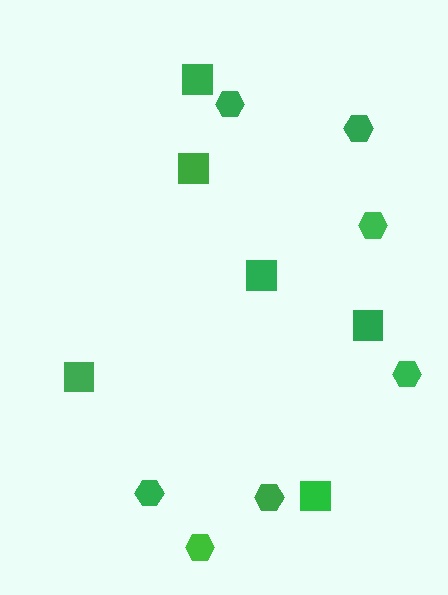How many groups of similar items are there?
There are 2 groups: one group of hexagons (7) and one group of squares (6).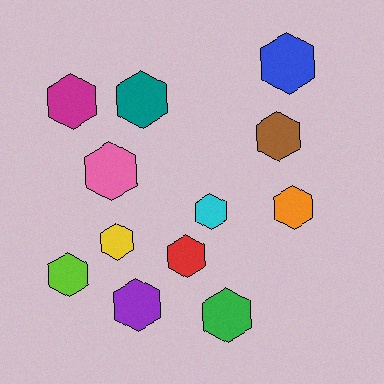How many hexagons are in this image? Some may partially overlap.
There are 12 hexagons.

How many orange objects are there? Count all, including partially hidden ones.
There is 1 orange object.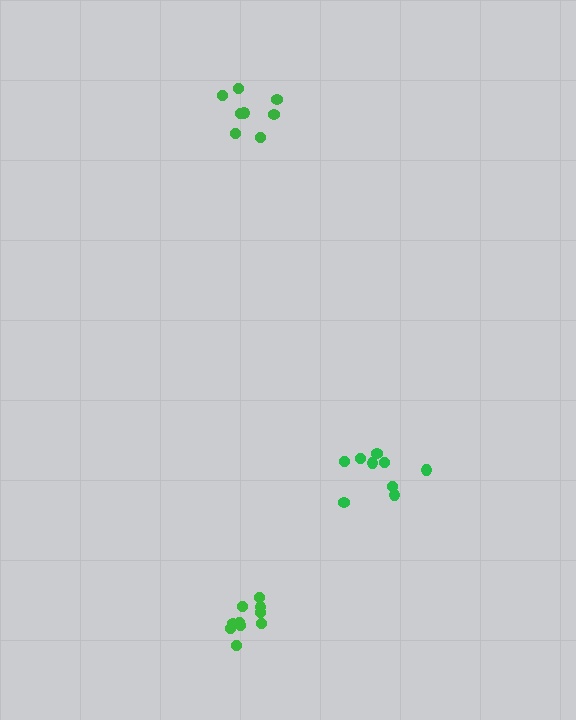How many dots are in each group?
Group 1: 9 dots, Group 2: 10 dots, Group 3: 8 dots (27 total).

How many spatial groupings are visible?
There are 3 spatial groupings.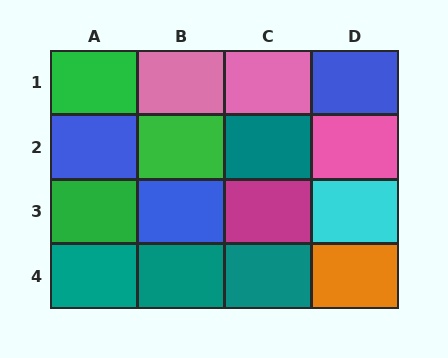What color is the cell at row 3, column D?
Cyan.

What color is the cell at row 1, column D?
Blue.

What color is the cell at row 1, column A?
Green.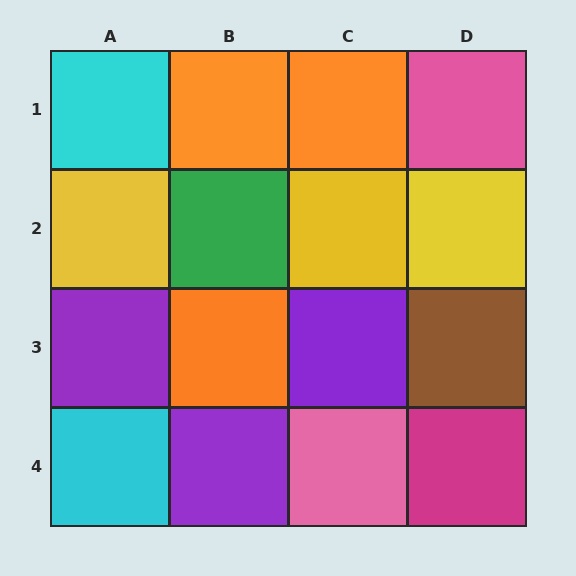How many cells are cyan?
2 cells are cyan.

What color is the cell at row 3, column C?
Purple.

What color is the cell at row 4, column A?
Cyan.